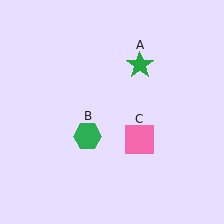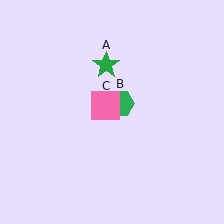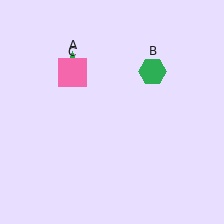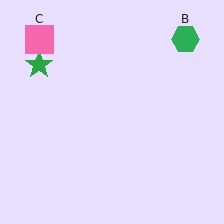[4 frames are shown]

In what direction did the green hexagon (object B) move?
The green hexagon (object B) moved up and to the right.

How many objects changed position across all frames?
3 objects changed position: green star (object A), green hexagon (object B), pink square (object C).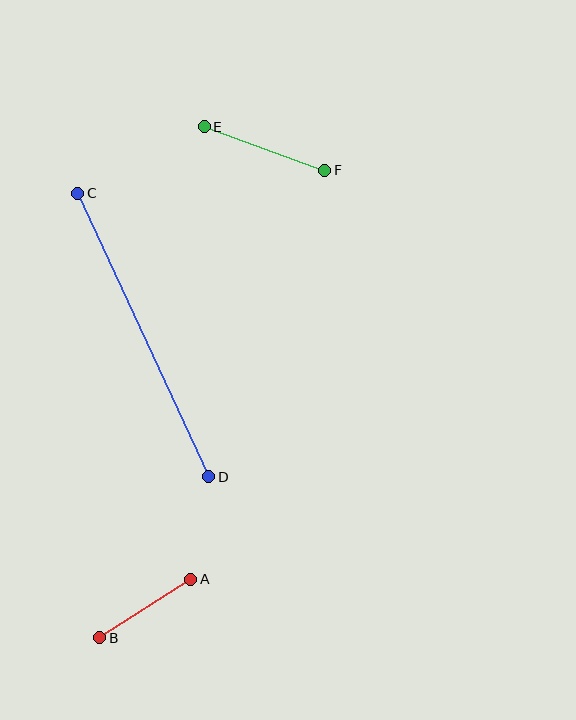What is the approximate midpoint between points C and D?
The midpoint is at approximately (143, 335) pixels.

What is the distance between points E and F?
The distance is approximately 129 pixels.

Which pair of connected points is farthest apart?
Points C and D are farthest apart.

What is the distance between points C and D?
The distance is approximately 312 pixels.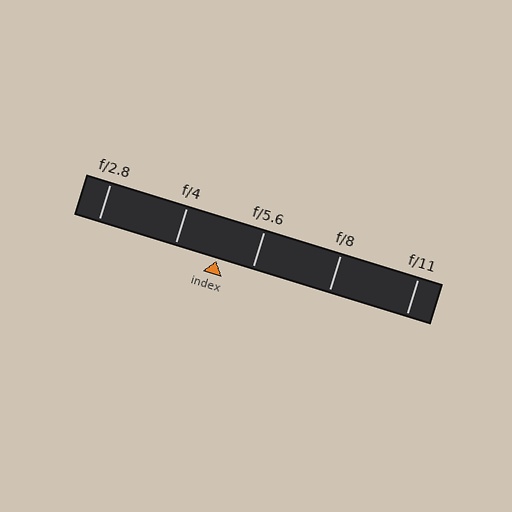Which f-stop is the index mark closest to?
The index mark is closest to f/5.6.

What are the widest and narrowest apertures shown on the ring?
The widest aperture shown is f/2.8 and the narrowest is f/11.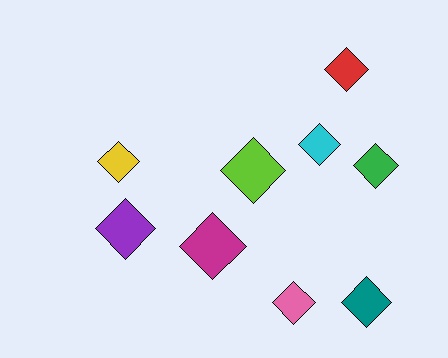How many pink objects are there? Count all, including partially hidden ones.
There is 1 pink object.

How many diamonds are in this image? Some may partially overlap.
There are 9 diamonds.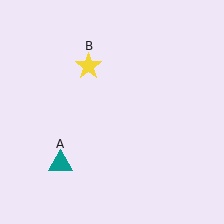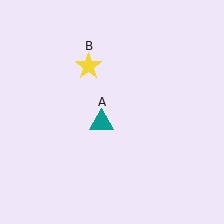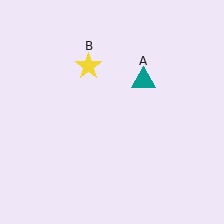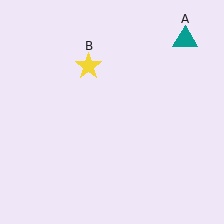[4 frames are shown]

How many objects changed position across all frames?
1 object changed position: teal triangle (object A).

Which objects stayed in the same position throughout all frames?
Yellow star (object B) remained stationary.